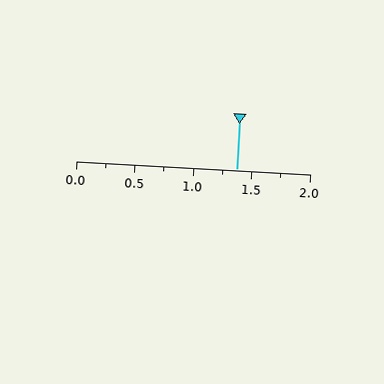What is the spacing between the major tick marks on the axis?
The major ticks are spaced 0.5 apart.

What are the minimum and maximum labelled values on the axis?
The axis runs from 0.0 to 2.0.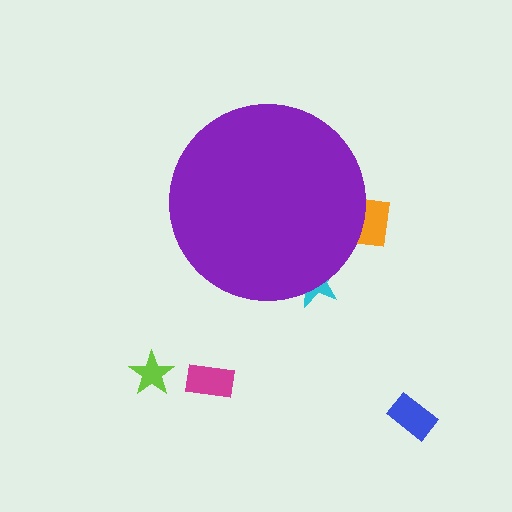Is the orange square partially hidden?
Yes, the orange square is partially hidden behind the purple circle.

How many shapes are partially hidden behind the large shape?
2 shapes are partially hidden.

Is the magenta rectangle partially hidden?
No, the magenta rectangle is fully visible.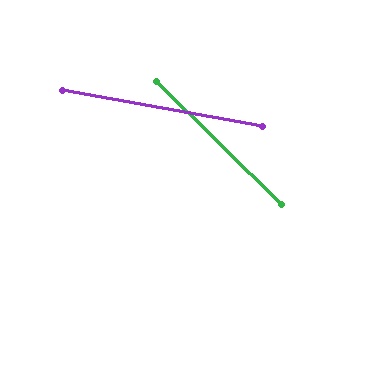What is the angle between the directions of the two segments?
Approximately 34 degrees.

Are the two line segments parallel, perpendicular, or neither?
Neither parallel nor perpendicular — they differ by about 34°.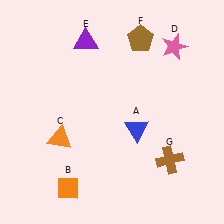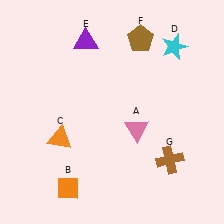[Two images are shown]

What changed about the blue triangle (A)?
In Image 1, A is blue. In Image 2, it changed to pink.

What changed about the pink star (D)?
In Image 1, D is pink. In Image 2, it changed to cyan.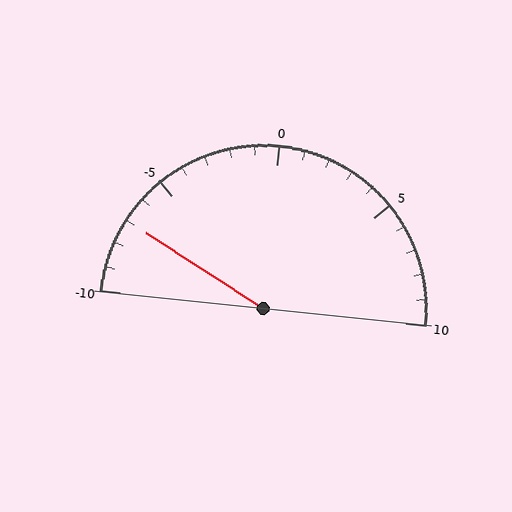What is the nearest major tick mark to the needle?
The nearest major tick mark is -5.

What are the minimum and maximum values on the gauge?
The gauge ranges from -10 to 10.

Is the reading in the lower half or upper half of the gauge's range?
The reading is in the lower half of the range (-10 to 10).